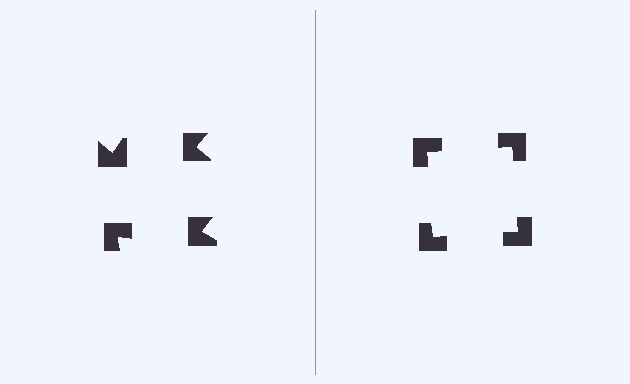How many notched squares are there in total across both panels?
8 — 4 on each side.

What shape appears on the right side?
An illusory square.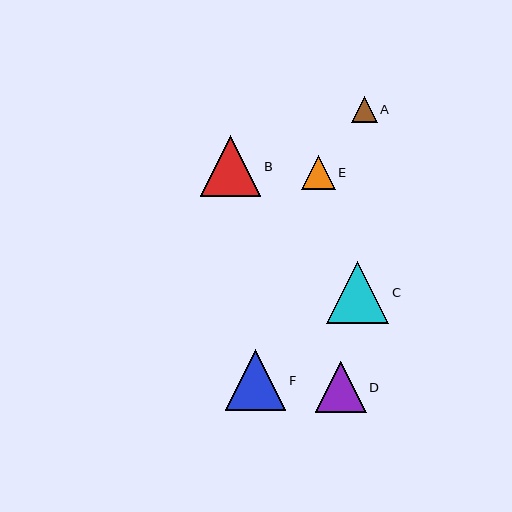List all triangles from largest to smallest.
From largest to smallest: C, B, F, D, E, A.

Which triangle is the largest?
Triangle C is the largest with a size of approximately 63 pixels.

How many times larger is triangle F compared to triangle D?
Triangle F is approximately 1.2 times the size of triangle D.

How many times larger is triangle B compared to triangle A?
Triangle B is approximately 2.3 times the size of triangle A.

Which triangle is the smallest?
Triangle A is the smallest with a size of approximately 26 pixels.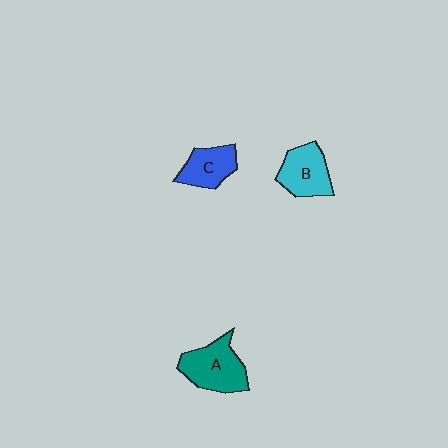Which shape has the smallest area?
Shape C (blue).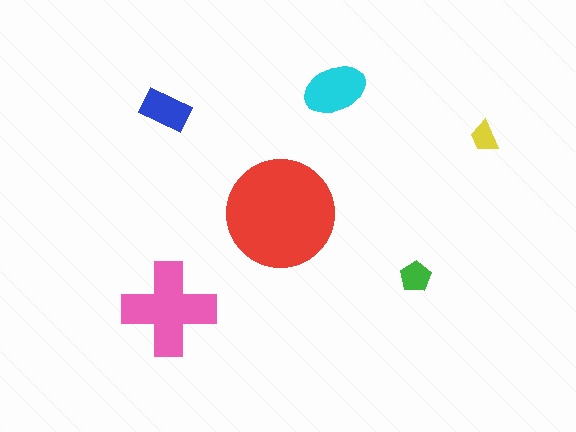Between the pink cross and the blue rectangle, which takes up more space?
The pink cross.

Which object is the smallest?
The yellow trapezoid.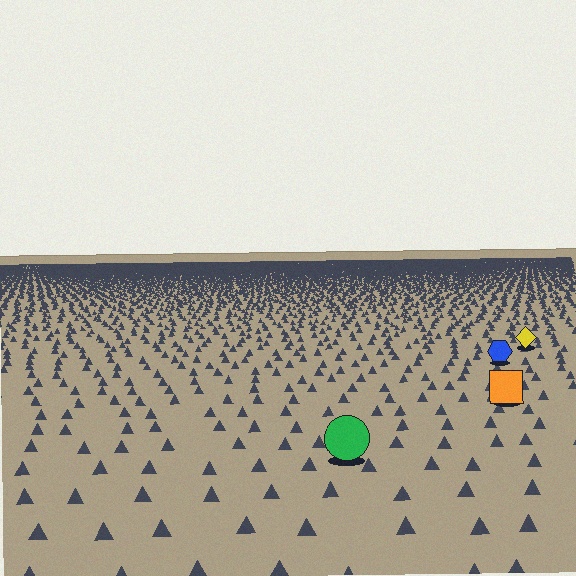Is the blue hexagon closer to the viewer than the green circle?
No. The green circle is closer — you can tell from the texture gradient: the ground texture is coarser near it.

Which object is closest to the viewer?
The green circle is closest. The texture marks near it are larger and more spread out.